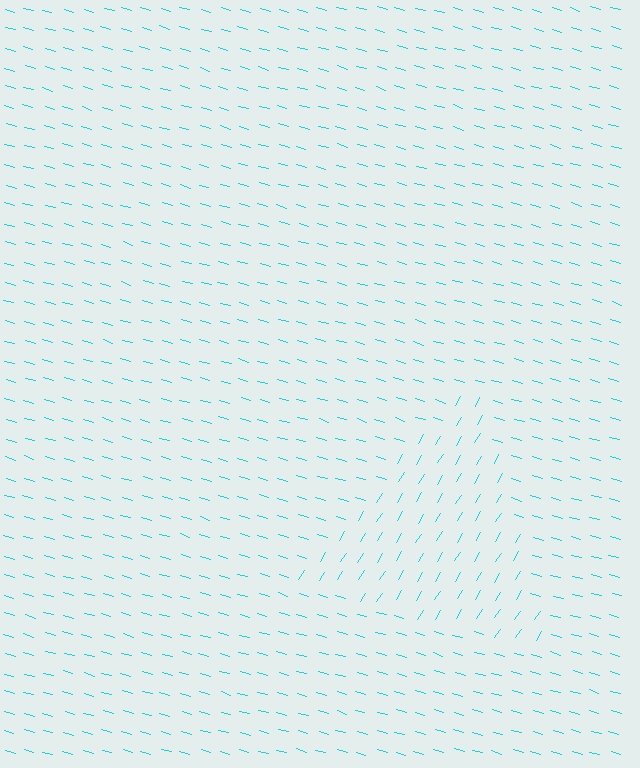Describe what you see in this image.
The image is filled with small cyan line segments. A triangle region in the image has lines oriented differently from the surrounding lines, creating a visible texture boundary.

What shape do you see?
I see a triangle.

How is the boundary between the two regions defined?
The boundary is defined purely by a change in line orientation (approximately 74 degrees difference). All lines are the same color and thickness.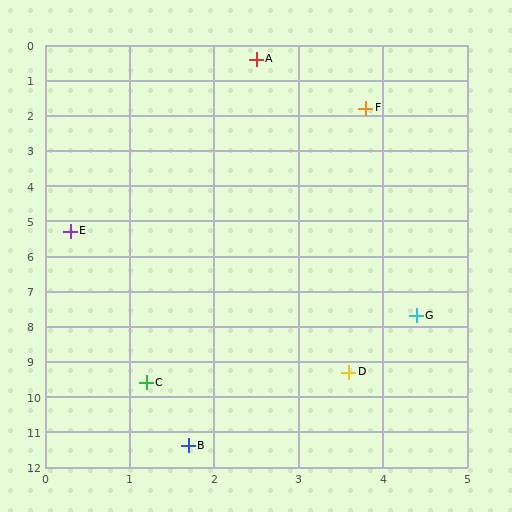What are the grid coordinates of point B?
Point B is at approximately (1.7, 11.4).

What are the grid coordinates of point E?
Point E is at approximately (0.3, 5.3).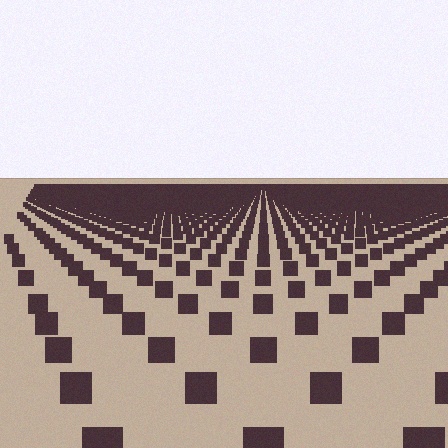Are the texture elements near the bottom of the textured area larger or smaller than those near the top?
Larger. Near the bottom, elements are closer to the viewer and appear at a bigger on-screen size.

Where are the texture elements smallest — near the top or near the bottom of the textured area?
Near the top.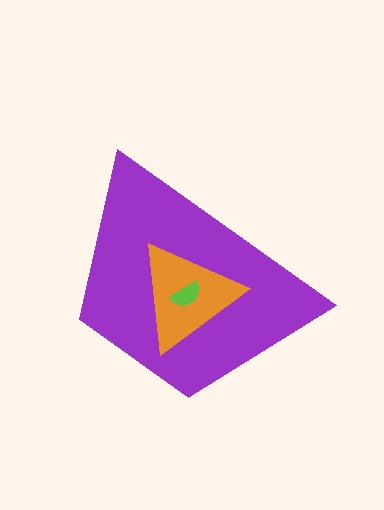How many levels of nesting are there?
3.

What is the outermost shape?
The purple trapezoid.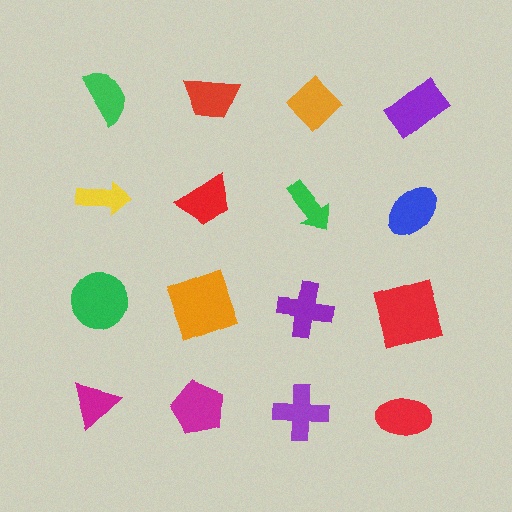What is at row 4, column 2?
A magenta pentagon.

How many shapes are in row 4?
4 shapes.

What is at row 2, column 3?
A green arrow.